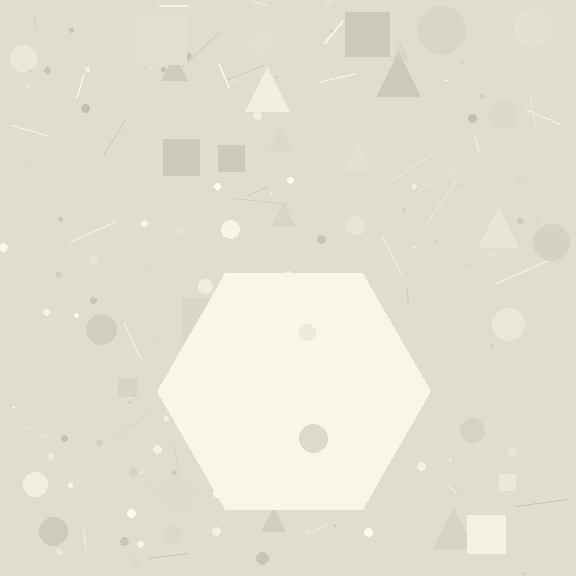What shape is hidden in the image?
A hexagon is hidden in the image.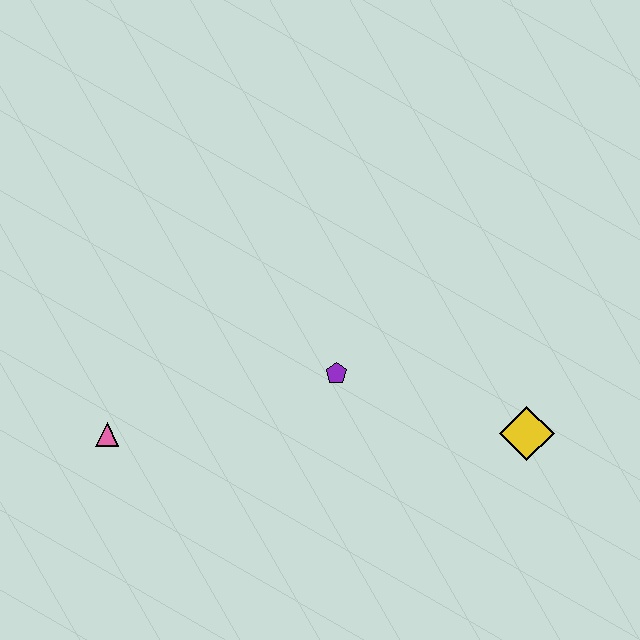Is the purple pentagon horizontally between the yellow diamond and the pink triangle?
Yes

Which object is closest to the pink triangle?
The purple pentagon is closest to the pink triangle.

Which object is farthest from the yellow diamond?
The pink triangle is farthest from the yellow diamond.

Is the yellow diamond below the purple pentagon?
Yes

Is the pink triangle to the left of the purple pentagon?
Yes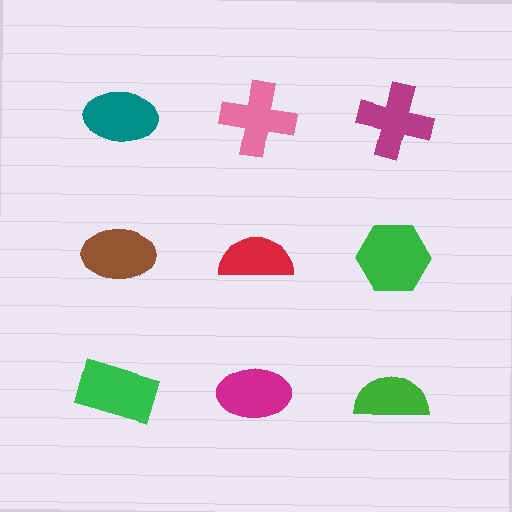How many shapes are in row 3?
3 shapes.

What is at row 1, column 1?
A teal ellipse.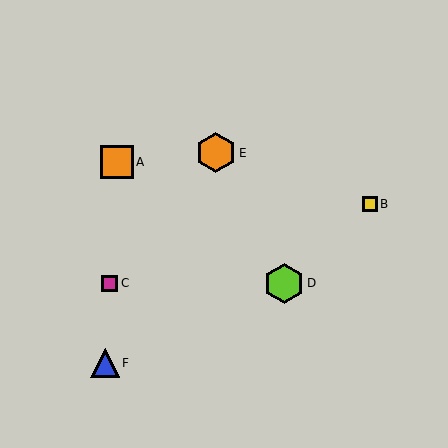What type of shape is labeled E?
Shape E is an orange hexagon.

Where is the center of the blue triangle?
The center of the blue triangle is at (105, 363).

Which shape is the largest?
The lime hexagon (labeled D) is the largest.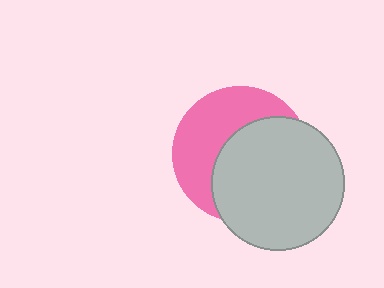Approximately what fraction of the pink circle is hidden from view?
Roughly 55% of the pink circle is hidden behind the light gray circle.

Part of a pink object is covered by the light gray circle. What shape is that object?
It is a circle.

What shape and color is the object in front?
The object in front is a light gray circle.